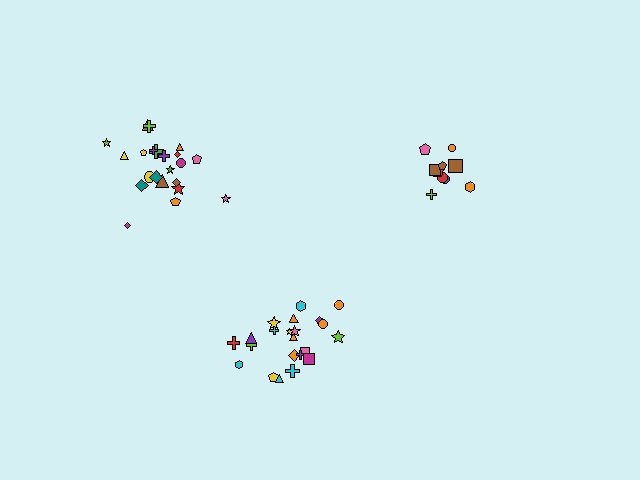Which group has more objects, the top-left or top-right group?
The top-left group.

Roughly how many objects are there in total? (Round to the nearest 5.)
Roughly 55 objects in total.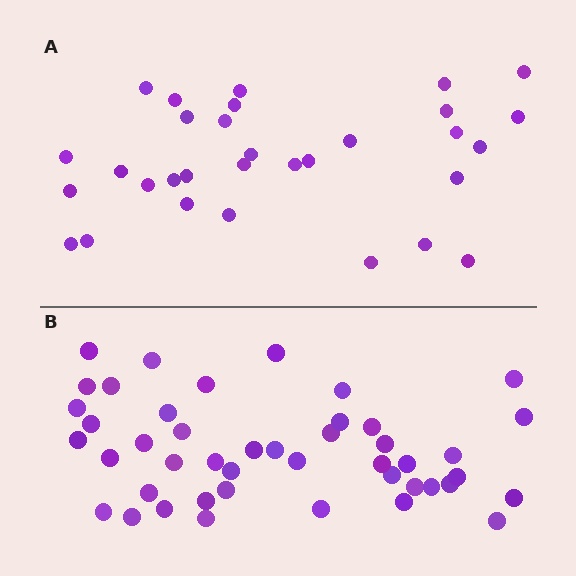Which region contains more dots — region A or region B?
Region B (the bottom region) has more dots.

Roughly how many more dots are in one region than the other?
Region B has approximately 15 more dots than region A.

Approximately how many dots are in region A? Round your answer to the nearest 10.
About 30 dots. (The exact count is 31, which rounds to 30.)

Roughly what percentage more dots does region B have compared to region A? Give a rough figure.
About 45% more.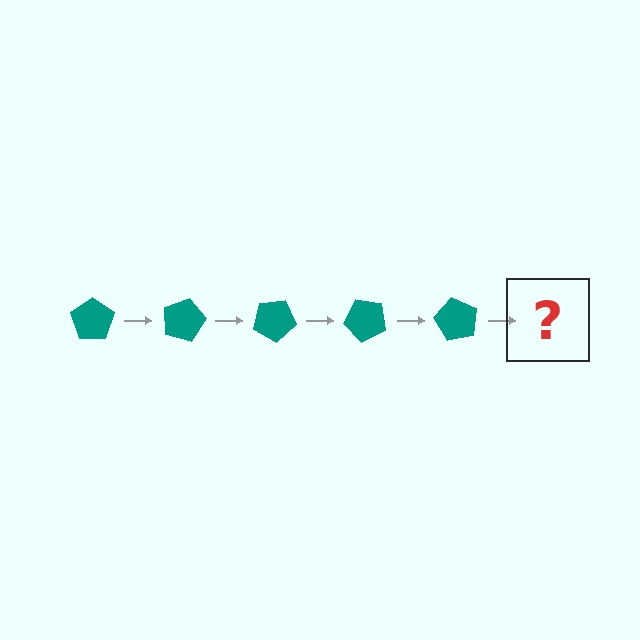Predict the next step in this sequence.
The next step is a teal pentagon rotated 75 degrees.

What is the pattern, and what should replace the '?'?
The pattern is that the pentagon rotates 15 degrees each step. The '?' should be a teal pentagon rotated 75 degrees.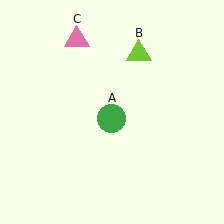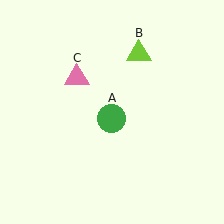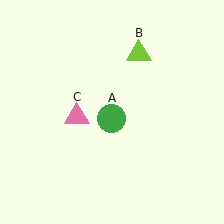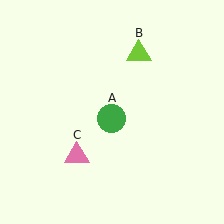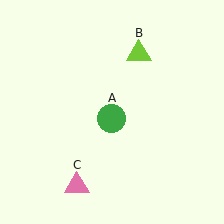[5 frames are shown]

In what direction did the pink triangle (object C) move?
The pink triangle (object C) moved down.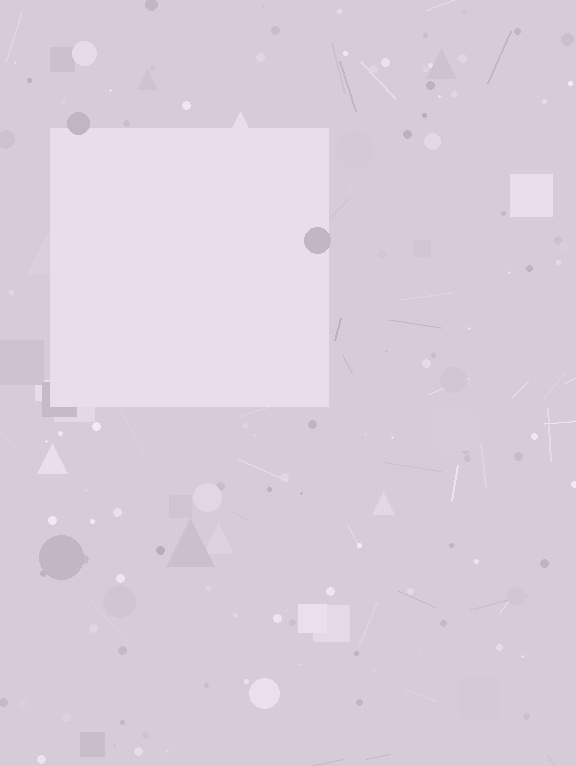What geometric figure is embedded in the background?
A square is embedded in the background.